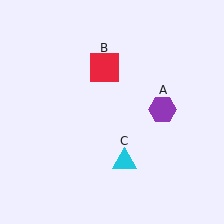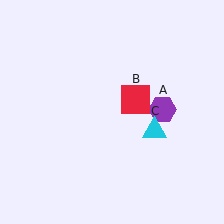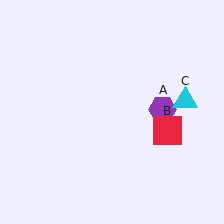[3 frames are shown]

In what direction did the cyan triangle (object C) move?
The cyan triangle (object C) moved up and to the right.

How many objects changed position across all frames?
2 objects changed position: red square (object B), cyan triangle (object C).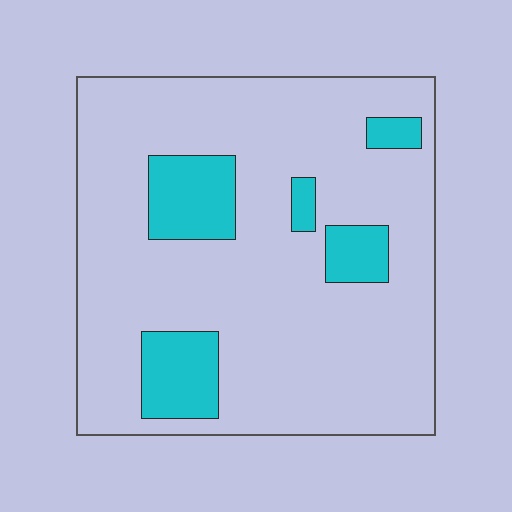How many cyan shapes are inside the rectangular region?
5.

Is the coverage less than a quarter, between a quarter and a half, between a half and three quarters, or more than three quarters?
Less than a quarter.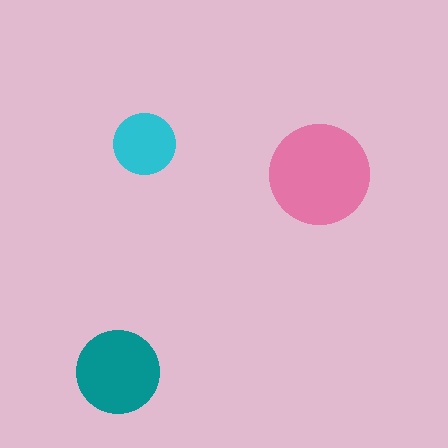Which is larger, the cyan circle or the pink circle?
The pink one.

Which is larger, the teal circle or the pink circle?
The pink one.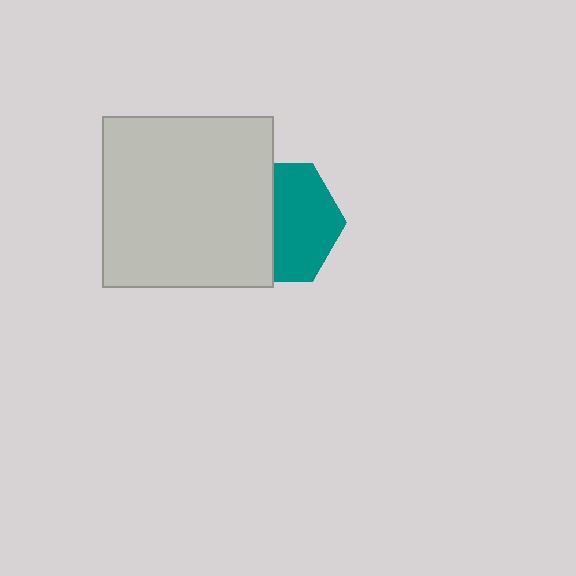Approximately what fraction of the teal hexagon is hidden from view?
Roughly 45% of the teal hexagon is hidden behind the light gray square.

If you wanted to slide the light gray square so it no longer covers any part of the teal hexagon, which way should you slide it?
Slide it left — that is the most direct way to separate the two shapes.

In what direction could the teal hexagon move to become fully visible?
The teal hexagon could move right. That would shift it out from behind the light gray square entirely.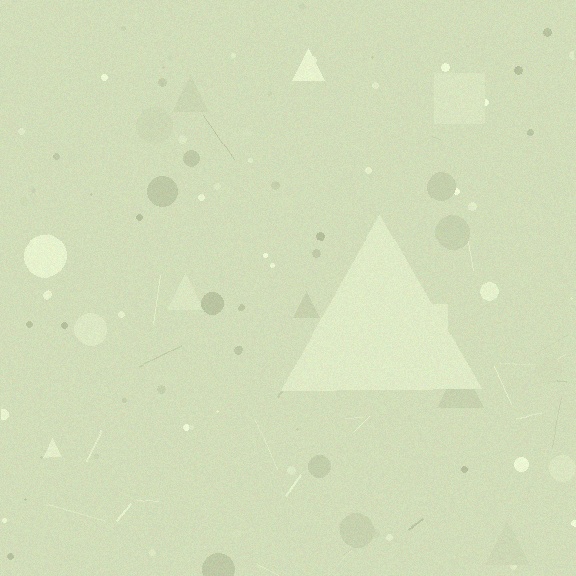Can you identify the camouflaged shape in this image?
The camouflaged shape is a triangle.